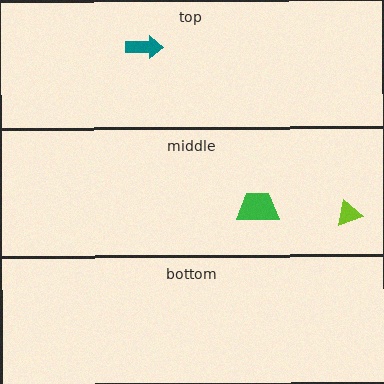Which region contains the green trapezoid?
The middle region.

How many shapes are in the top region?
1.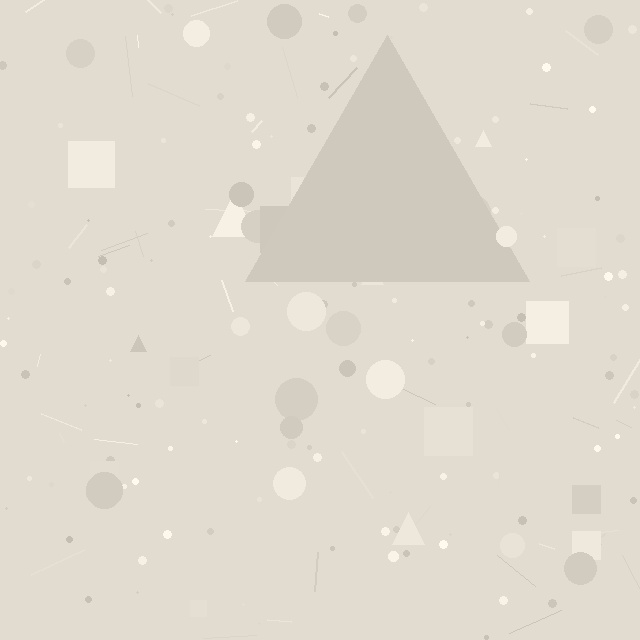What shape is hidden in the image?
A triangle is hidden in the image.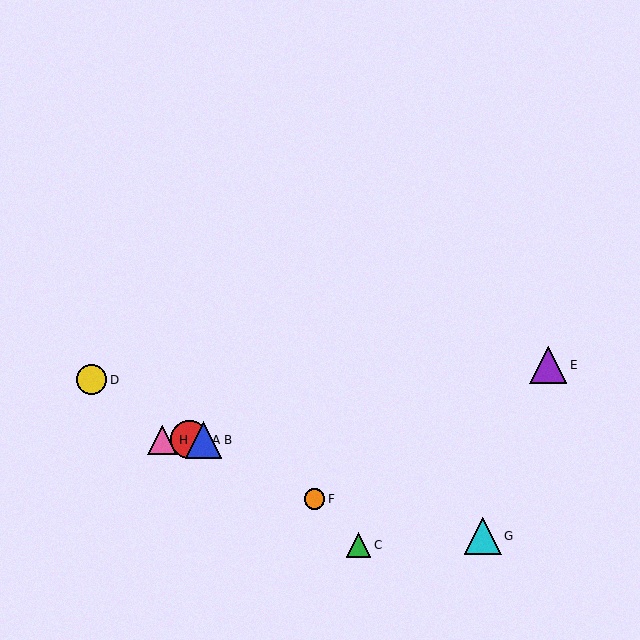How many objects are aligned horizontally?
3 objects (A, B, H) are aligned horizontally.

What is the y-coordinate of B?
Object B is at y≈440.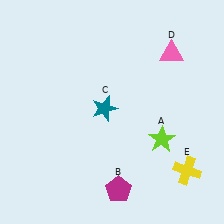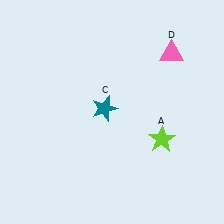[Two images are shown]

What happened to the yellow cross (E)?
The yellow cross (E) was removed in Image 2. It was in the bottom-right area of Image 1.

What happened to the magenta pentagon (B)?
The magenta pentagon (B) was removed in Image 2. It was in the bottom-right area of Image 1.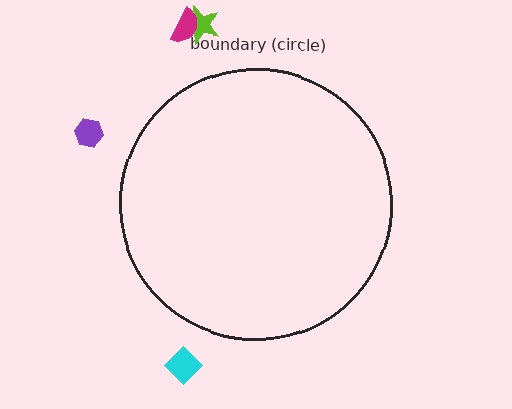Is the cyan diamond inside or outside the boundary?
Outside.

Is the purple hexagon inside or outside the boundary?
Outside.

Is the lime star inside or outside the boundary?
Outside.